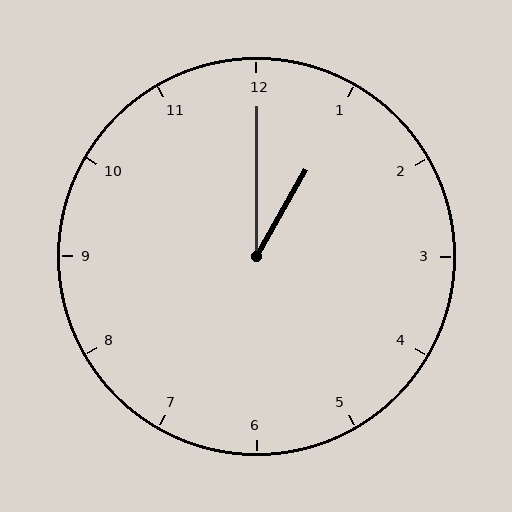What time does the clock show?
1:00.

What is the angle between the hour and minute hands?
Approximately 30 degrees.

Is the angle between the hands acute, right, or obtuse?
It is acute.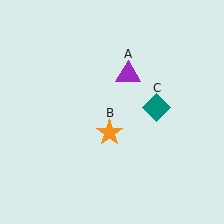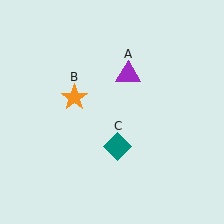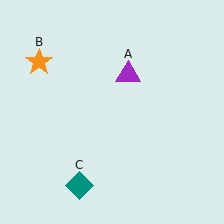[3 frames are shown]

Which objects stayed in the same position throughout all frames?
Purple triangle (object A) remained stationary.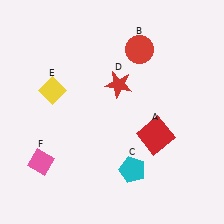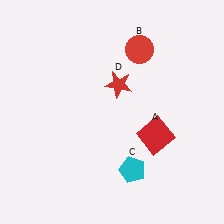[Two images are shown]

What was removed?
The yellow diamond (E), the pink diamond (F) were removed in Image 2.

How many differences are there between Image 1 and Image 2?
There are 2 differences between the two images.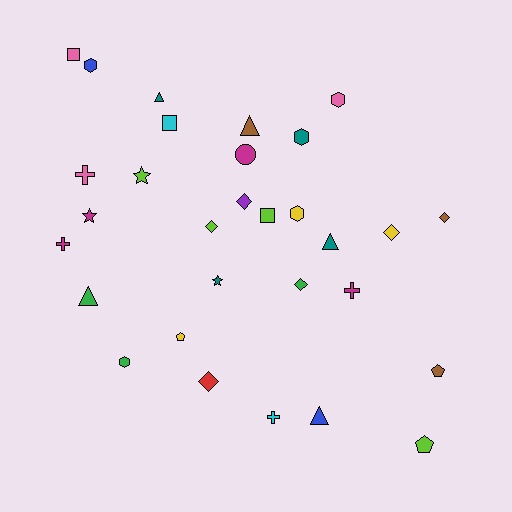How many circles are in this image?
There is 1 circle.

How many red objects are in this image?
There is 1 red object.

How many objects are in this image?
There are 30 objects.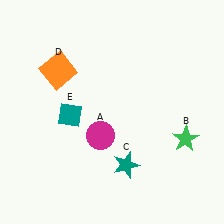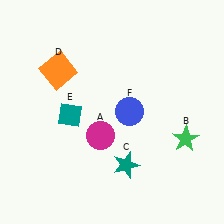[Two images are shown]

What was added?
A blue circle (F) was added in Image 2.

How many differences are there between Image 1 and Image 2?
There is 1 difference between the two images.